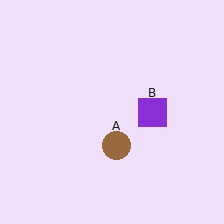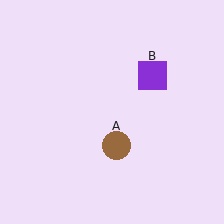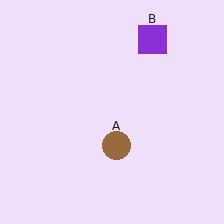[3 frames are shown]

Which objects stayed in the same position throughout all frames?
Brown circle (object A) remained stationary.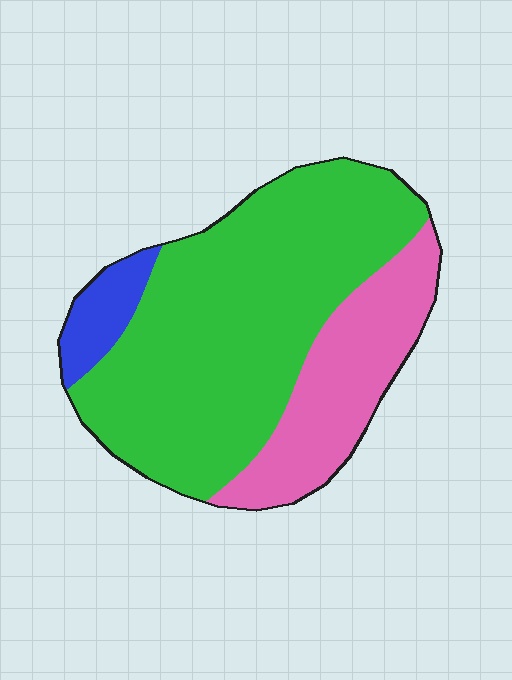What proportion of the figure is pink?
Pink takes up about one quarter (1/4) of the figure.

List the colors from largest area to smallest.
From largest to smallest: green, pink, blue.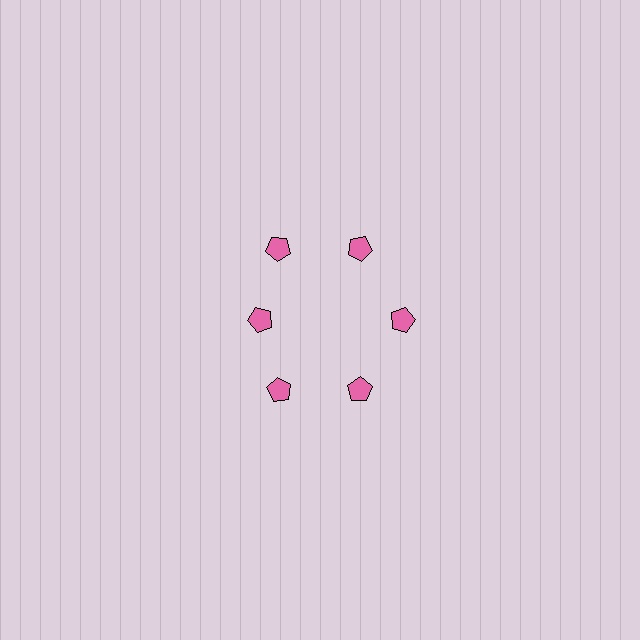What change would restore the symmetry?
The symmetry would be restored by moving it outward, back onto the ring so that all 6 pentagons sit at equal angles and equal distance from the center.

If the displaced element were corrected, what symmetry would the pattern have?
It would have 6-fold rotational symmetry — the pattern would map onto itself every 60 degrees.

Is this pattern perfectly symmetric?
No. The 6 pink pentagons are arranged in a ring, but one element near the 9 o'clock position is pulled inward toward the center, breaking the 6-fold rotational symmetry.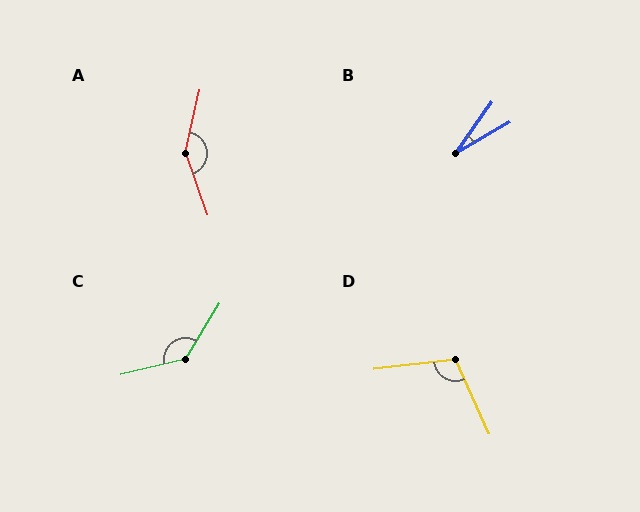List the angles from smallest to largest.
B (25°), D (108°), C (135°), A (148°).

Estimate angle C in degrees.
Approximately 135 degrees.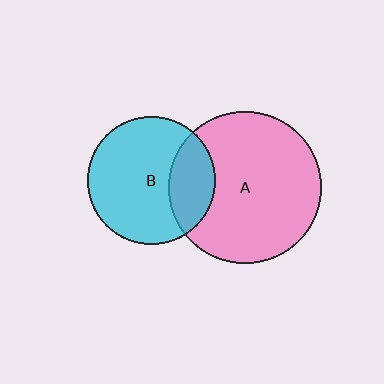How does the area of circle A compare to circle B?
Approximately 1.4 times.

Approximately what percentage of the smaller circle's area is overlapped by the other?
Approximately 25%.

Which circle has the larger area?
Circle A (pink).